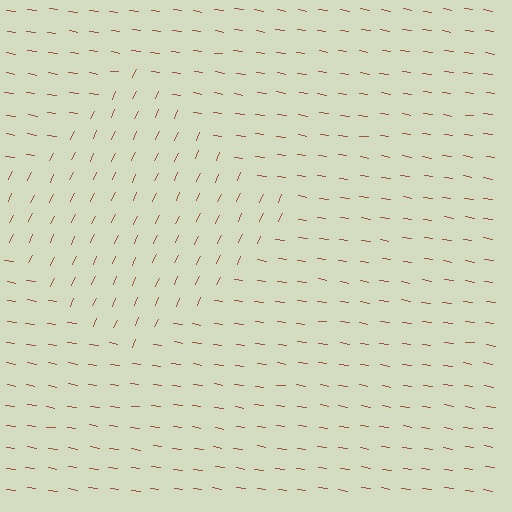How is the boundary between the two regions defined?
The boundary is defined purely by a change in line orientation (approximately 73 degrees difference). All lines are the same color and thickness.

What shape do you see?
I see a diamond.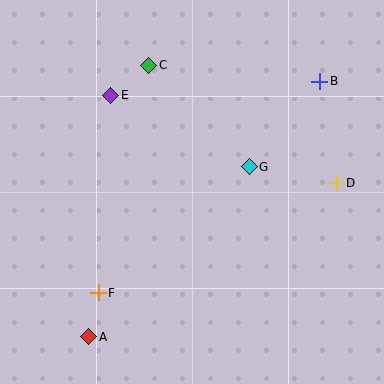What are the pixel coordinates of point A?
Point A is at (89, 337).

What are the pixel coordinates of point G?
Point G is at (249, 167).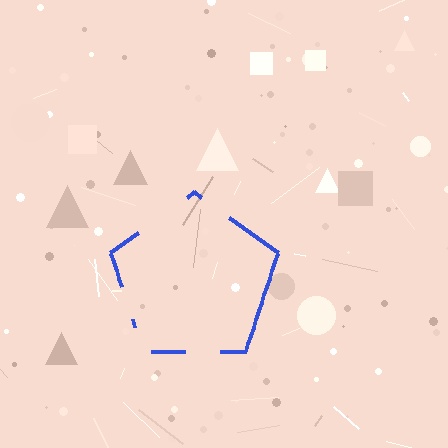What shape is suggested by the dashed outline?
The dashed outline suggests a pentagon.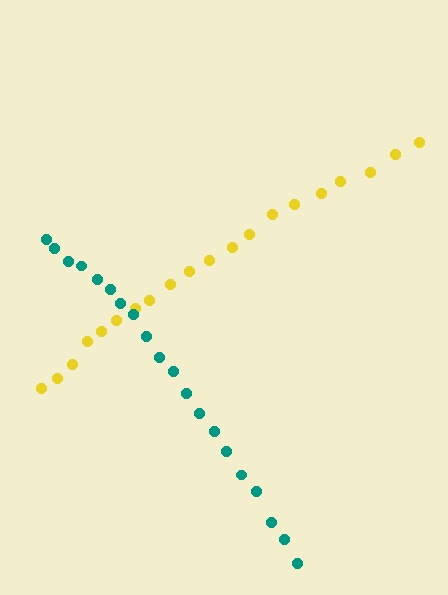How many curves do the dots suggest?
There are 2 distinct paths.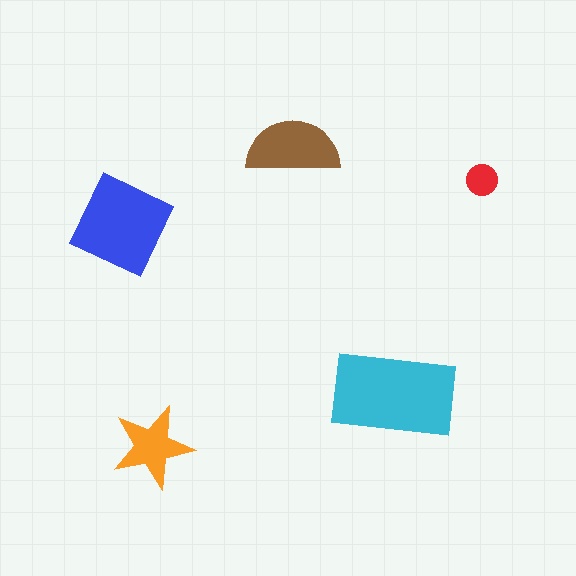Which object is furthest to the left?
The blue square is leftmost.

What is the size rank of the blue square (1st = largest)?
2nd.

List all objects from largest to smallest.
The cyan rectangle, the blue square, the brown semicircle, the orange star, the red circle.